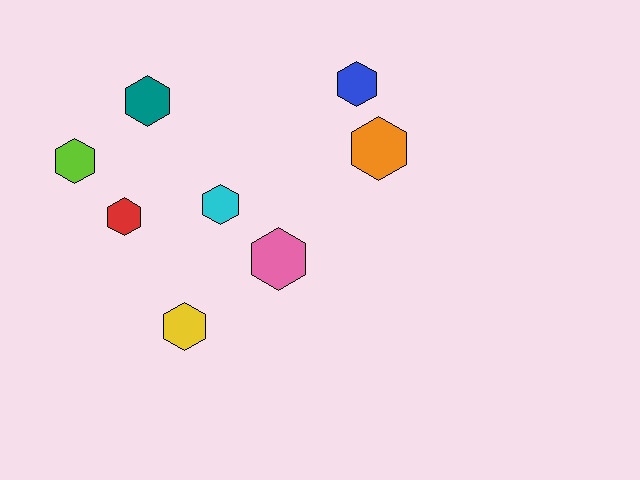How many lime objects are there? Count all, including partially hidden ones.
There is 1 lime object.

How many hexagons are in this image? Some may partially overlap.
There are 8 hexagons.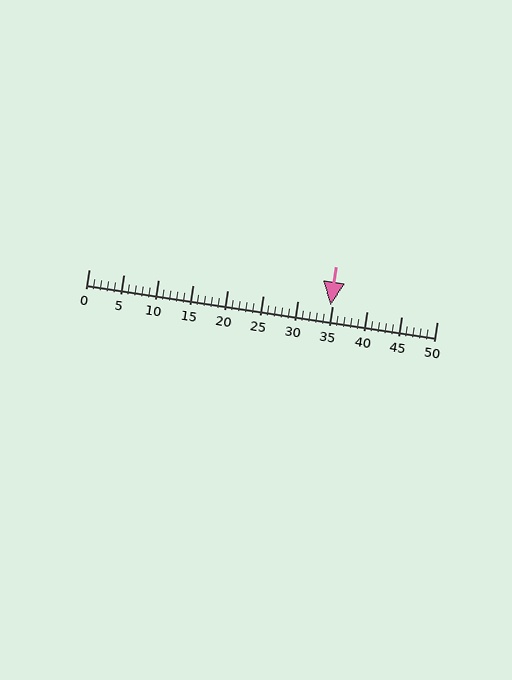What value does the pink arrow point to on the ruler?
The pink arrow points to approximately 35.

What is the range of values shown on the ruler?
The ruler shows values from 0 to 50.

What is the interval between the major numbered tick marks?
The major tick marks are spaced 5 units apart.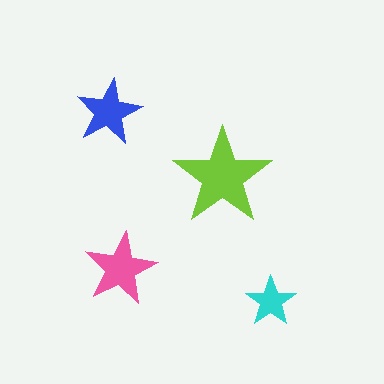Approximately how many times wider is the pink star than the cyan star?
About 1.5 times wider.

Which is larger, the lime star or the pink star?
The lime one.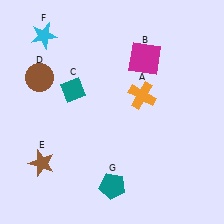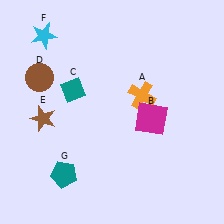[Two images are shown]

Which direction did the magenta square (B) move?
The magenta square (B) moved down.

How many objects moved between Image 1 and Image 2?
3 objects moved between the two images.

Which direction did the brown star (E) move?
The brown star (E) moved up.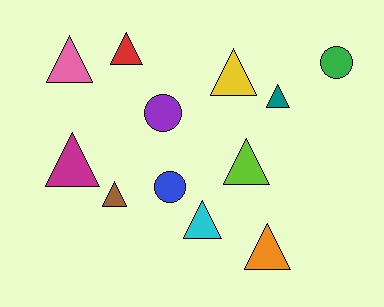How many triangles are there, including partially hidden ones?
There are 9 triangles.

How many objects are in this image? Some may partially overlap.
There are 12 objects.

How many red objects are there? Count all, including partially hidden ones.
There is 1 red object.